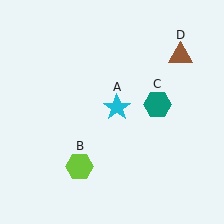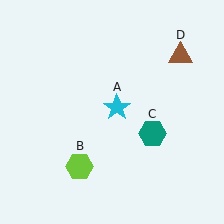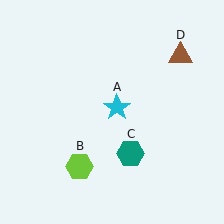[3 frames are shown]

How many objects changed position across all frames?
1 object changed position: teal hexagon (object C).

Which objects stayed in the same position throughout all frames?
Cyan star (object A) and lime hexagon (object B) and brown triangle (object D) remained stationary.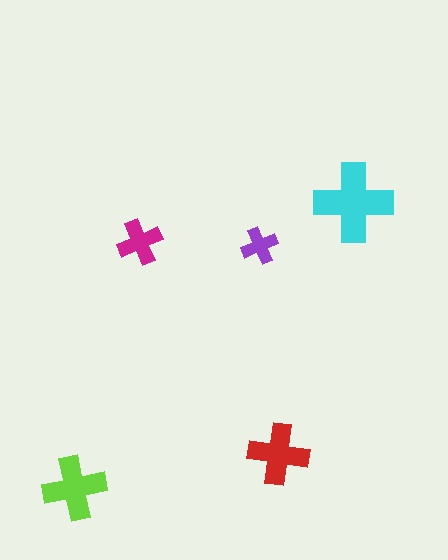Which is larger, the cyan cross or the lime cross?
The cyan one.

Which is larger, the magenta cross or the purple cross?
The magenta one.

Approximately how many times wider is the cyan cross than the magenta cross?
About 2 times wider.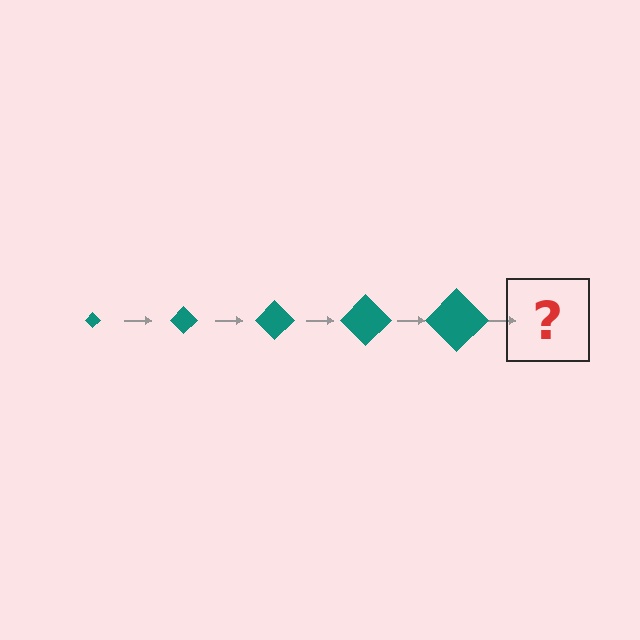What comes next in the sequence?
The next element should be a teal diamond, larger than the previous one.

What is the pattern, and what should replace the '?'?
The pattern is that the diamond gets progressively larger each step. The '?' should be a teal diamond, larger than the previous one.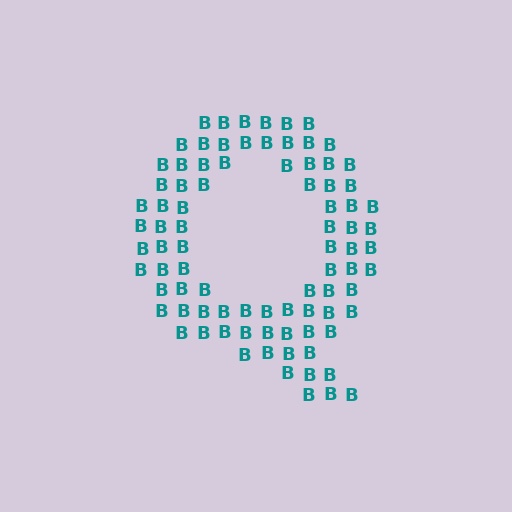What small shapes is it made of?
It is made of small letter B's.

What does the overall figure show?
The overall figure shows the letter Q.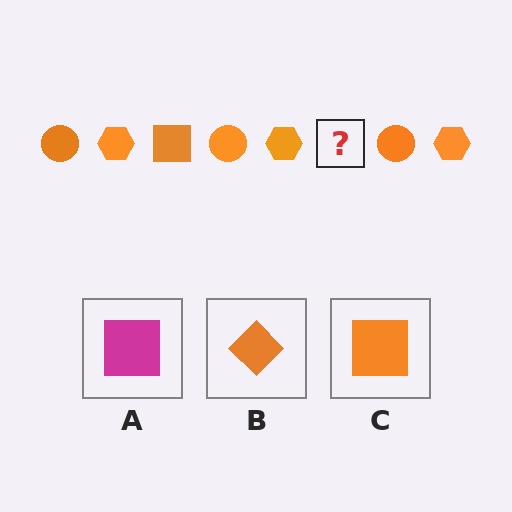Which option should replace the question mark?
Option C.